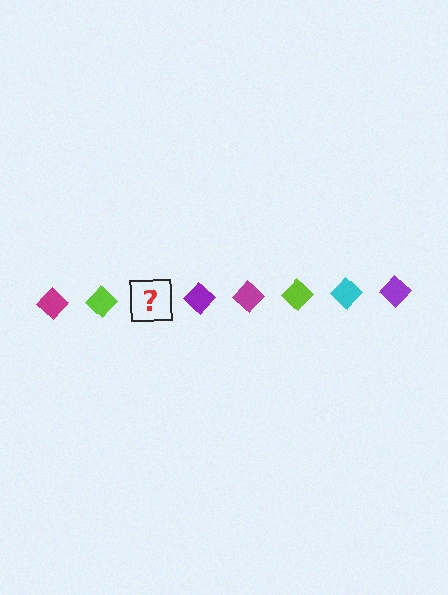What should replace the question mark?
The question mark should be replaced with a cyan diamond.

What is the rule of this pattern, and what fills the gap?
The rule is that the pattern cycles through magenta, lime, cyan, purple diamonds. The gap should be filled with a cyan diamond.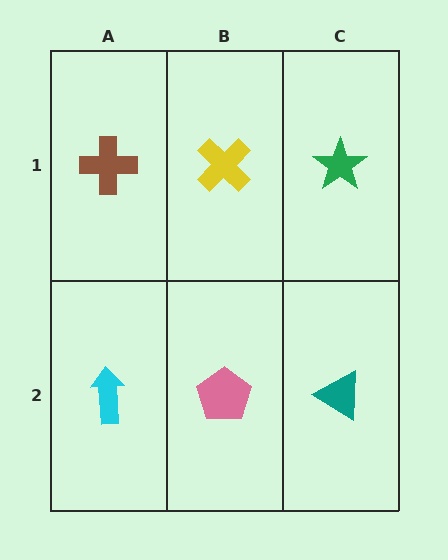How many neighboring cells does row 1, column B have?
3.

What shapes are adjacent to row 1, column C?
A teal triangle (row 2, column C), a yellow cross (row 1, column B).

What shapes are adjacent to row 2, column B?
A yellow cross (row 1, column B), a cyan arrow (row 2, column A), a teal triangle (row 2, column C).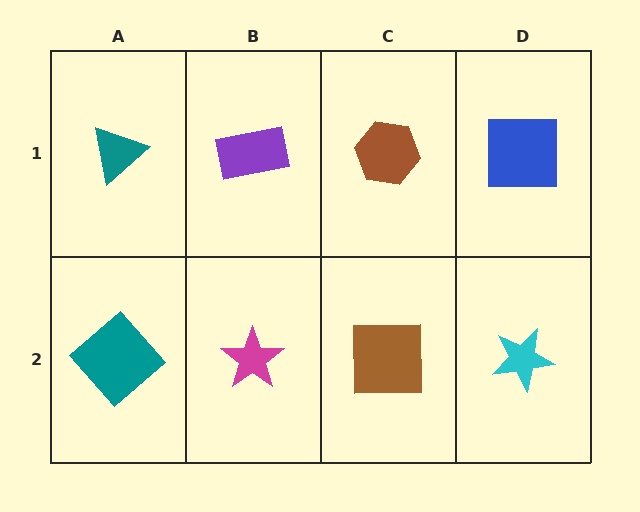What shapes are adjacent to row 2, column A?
A teal triangle (row 1, column A), a magenta star (row 2, column B).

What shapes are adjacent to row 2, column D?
A blue square (row 1, column D), a brown square (row 2, column C).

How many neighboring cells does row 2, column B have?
3.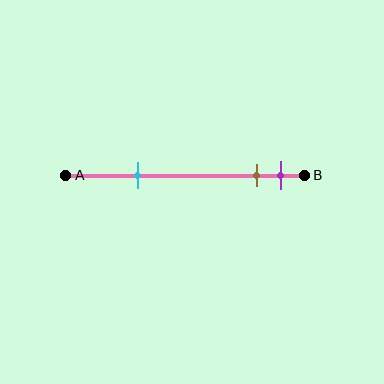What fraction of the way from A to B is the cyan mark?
The cyan mark is approximately 30% (0.3) of the way from A to B.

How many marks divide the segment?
There are 3 marks dividing the segment.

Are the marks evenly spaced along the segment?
No, the marks are not evenly spaced.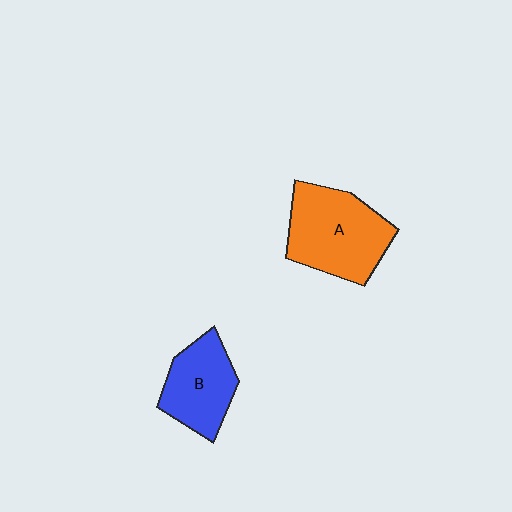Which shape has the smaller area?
Shape B (blue).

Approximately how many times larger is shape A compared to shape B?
Approximately 1.4 times.